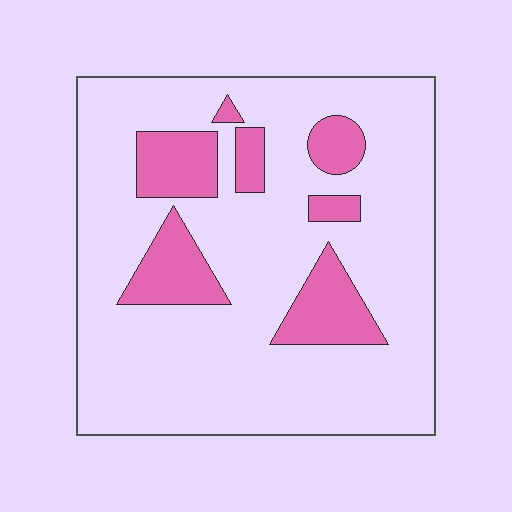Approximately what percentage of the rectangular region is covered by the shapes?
Approximately 20%.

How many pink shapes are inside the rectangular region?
7.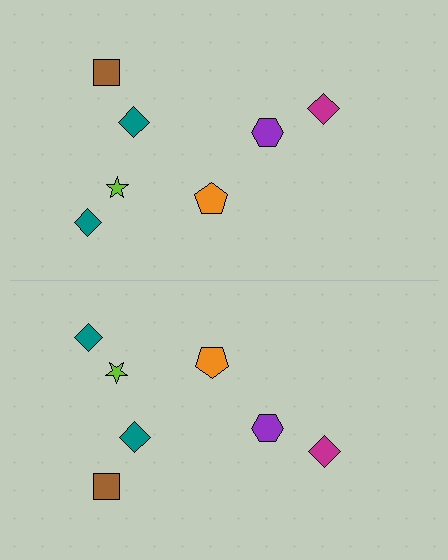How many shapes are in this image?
There are 14 shapes in this image.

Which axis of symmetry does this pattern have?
The pattern has a horizontal axis of symmetry running through the center of the image.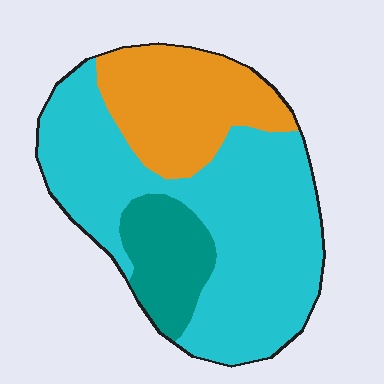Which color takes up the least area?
Teal, at roughly 15%.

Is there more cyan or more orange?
Cyan.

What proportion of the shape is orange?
Orange covers about 25% of the shape.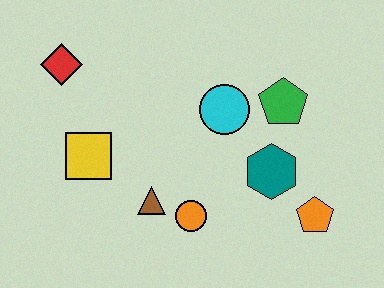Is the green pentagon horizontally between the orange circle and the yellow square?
No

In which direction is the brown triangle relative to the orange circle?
The brown triangle is to the left of the orange circle.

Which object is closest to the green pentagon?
The cyan circle is closest to the green pentagon.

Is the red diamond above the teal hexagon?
Yes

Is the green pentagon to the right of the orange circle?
Yes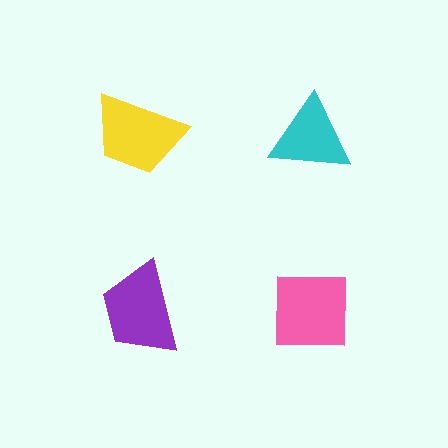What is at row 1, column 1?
A yellow trapezoid.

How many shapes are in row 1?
2 shapes.